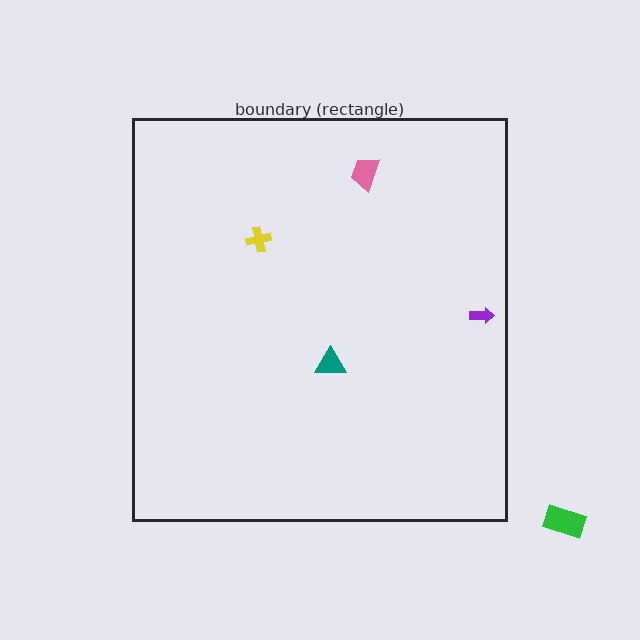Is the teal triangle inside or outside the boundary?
Inside.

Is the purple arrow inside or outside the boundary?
Inside.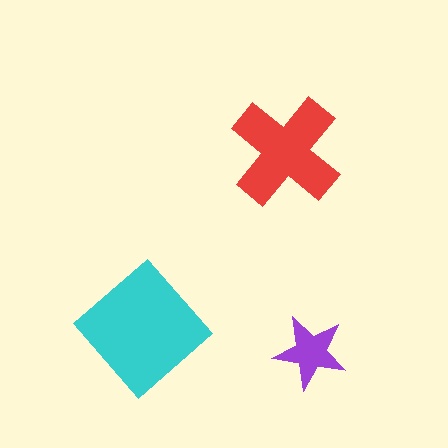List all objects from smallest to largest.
The purple star, the red cross, the cyan diamond.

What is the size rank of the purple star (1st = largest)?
3rd.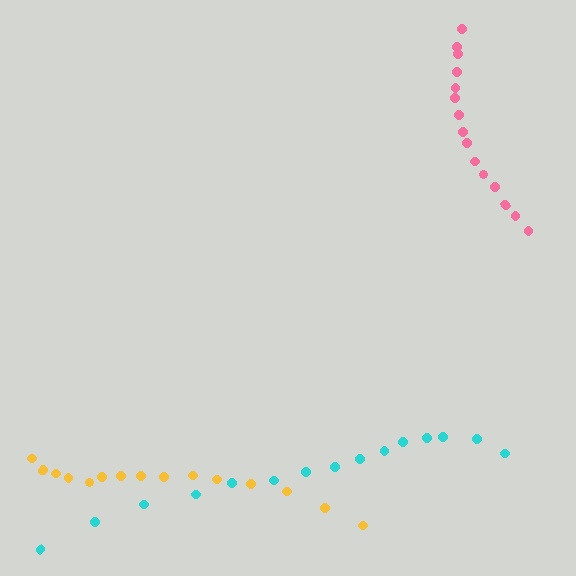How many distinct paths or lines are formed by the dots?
There are 3 distinct paths.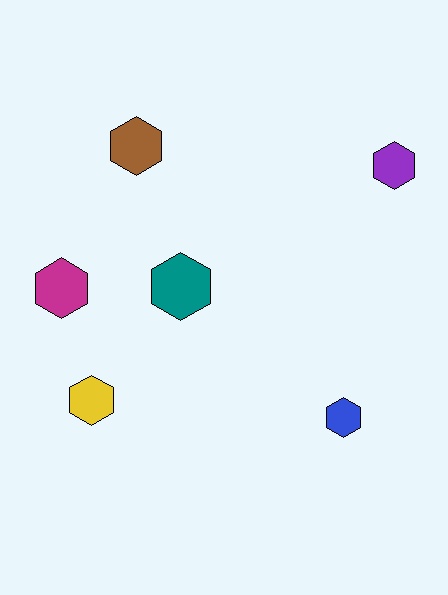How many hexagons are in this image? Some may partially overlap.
There are 6 hexagons.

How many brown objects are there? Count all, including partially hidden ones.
There is 1 brown object.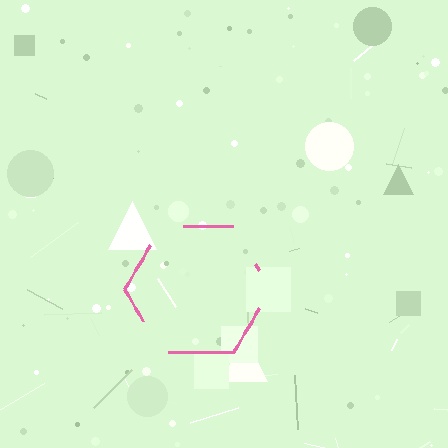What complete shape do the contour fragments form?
The contour fragments form a hexagon.